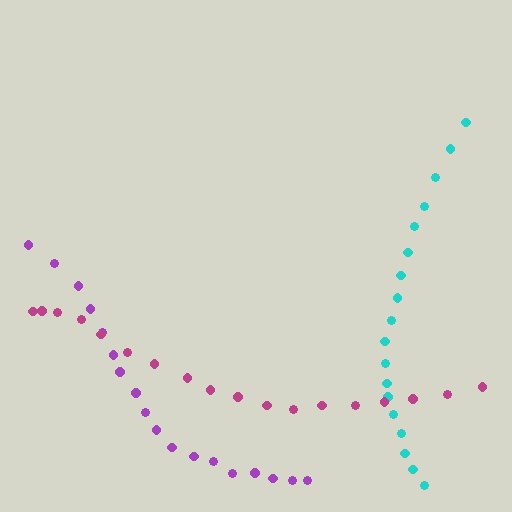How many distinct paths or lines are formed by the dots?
There are 3 distinct paths.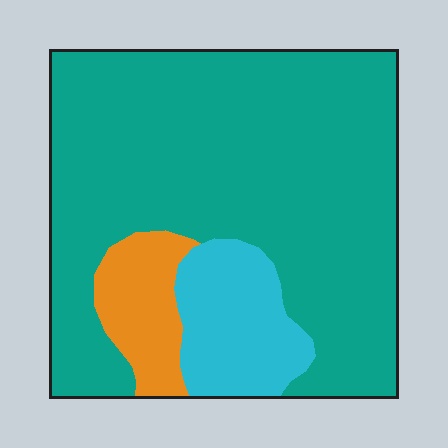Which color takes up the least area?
Orange, at roughly 10%.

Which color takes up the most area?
Teal, at roughly 75%.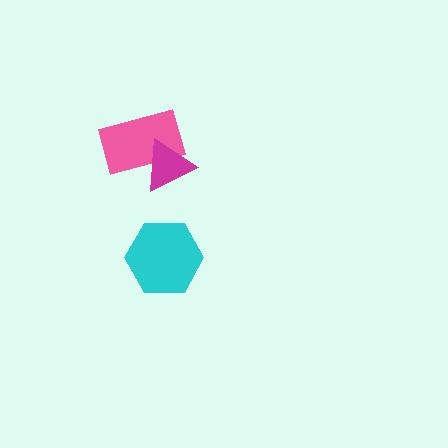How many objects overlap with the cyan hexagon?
0 objects overlap with the cyan hexagon.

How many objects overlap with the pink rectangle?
1 object overlaps with the pink rectangle.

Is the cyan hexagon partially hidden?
No, no other shape covers it.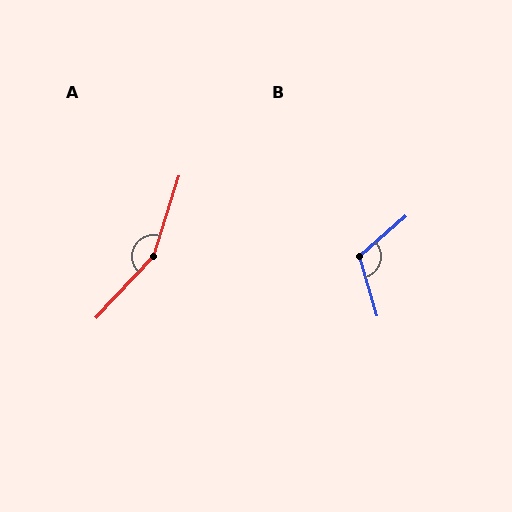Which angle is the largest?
A, at approximately 155 degrees.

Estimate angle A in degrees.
Approximately 155 degrees.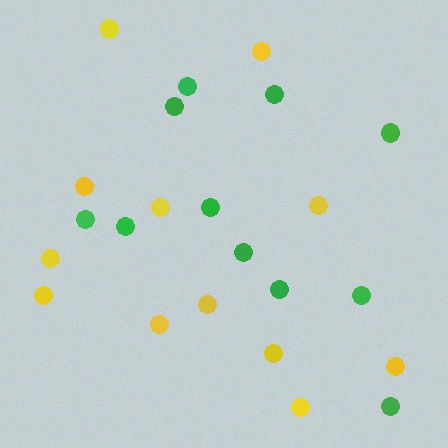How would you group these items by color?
There are 2 groups: one group of green circles (11) and one group of yellow circles (12).